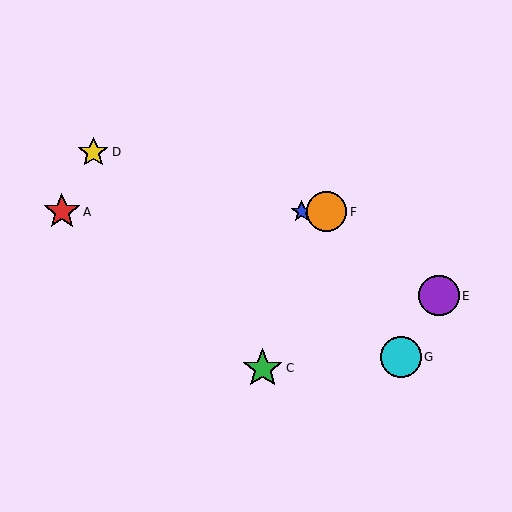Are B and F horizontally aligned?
Yes, both are at y≈212.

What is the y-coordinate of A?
Object A is at y≈212.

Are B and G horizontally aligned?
No, B is at y≈212 and G is at y≈357.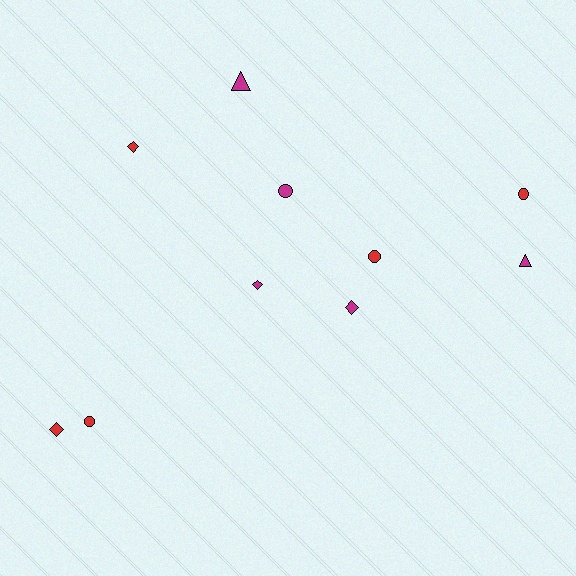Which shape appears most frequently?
Diamond, with 4 objects.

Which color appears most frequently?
Magenta, with 5 objects.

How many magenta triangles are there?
There are 2 magenta triangles.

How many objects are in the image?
There are 10 objects.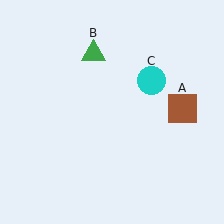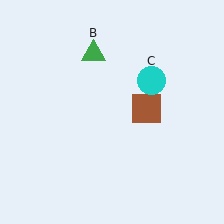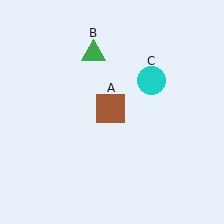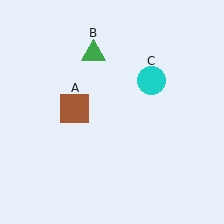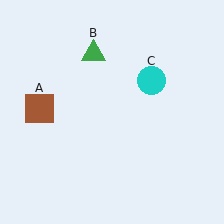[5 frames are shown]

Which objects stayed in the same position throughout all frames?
Green triangle (object B) and cyan circle (object C) remained stationary.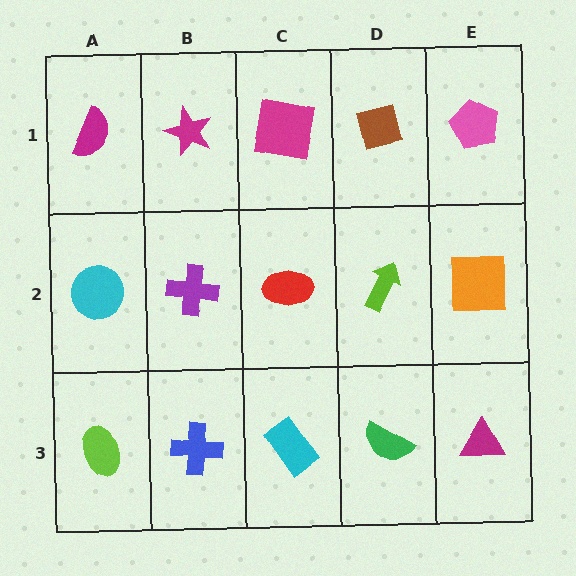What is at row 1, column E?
A pink pentagon.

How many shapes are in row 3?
5 shapes.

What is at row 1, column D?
A brown square.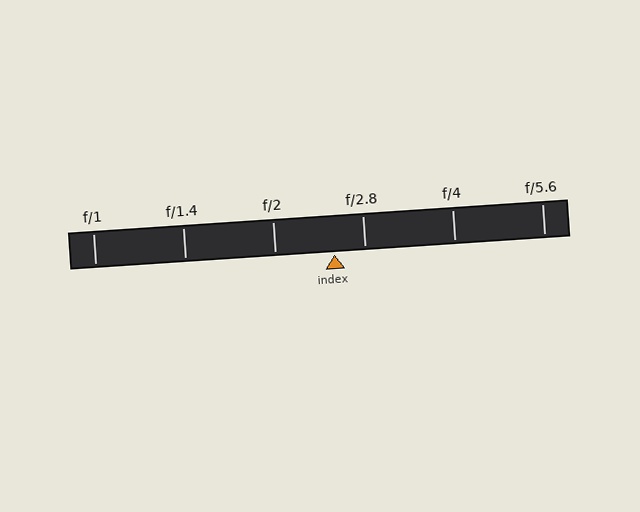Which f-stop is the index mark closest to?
The index mark is closest to f/2.8.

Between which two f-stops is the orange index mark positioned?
The index mark is between f/2 and f/2.8.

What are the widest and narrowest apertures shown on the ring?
The widest aperture shown is f/1 and the narrowest is f/5.6.